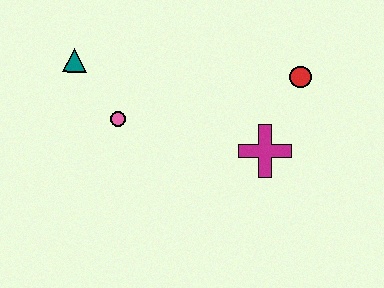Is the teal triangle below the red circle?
No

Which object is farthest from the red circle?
The teal triangle is farthest from the red circle.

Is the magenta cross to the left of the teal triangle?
No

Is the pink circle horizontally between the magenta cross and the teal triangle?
Yes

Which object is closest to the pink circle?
The teal triangle is closest to the pink circle.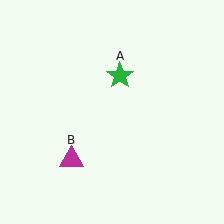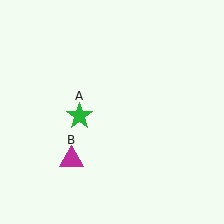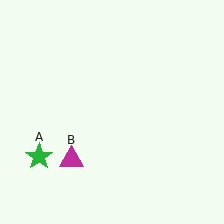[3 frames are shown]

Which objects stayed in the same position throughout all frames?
Magenta triangle (object B) remained stationary.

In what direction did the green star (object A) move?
The green star (object A) moved down and to the left.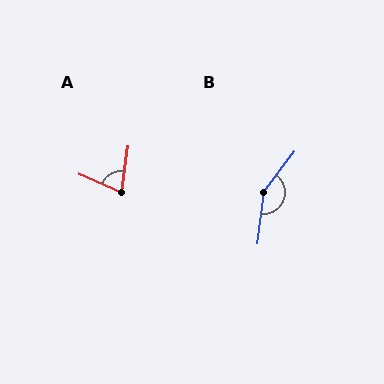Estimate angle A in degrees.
Approximately 74 degrees.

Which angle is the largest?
B, at approximately 150 degrees.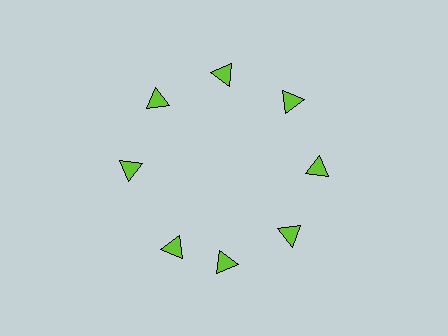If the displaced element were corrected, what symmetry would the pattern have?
It would have 8-fold rotational symmetry — the pattern would map onto itself every 45 degrees.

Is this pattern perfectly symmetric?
No. The 8 lime triangles are arranged in a ring, but one element near the 8 o'clock position is rotated out of alignment along the ring, breaking the 8-fold rotational symmetry.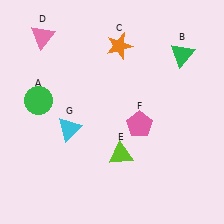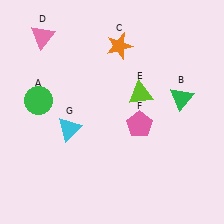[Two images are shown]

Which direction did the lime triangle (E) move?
The lime triangle (E) moved up.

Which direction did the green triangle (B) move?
The green triangle (B) moved down.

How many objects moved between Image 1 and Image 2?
2 objects moved between the two images.